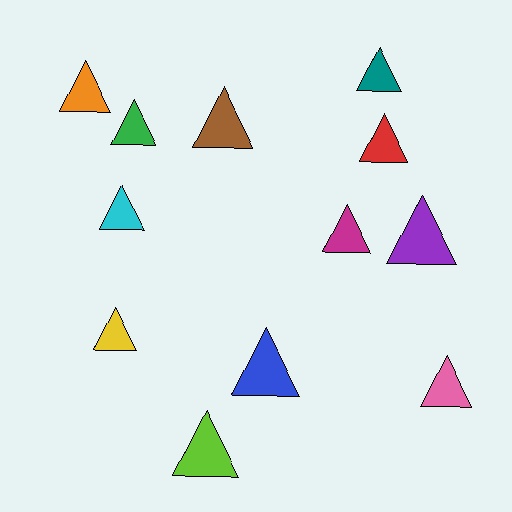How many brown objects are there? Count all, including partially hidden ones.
There is 1 brown object.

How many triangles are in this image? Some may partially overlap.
There are 12 triangles.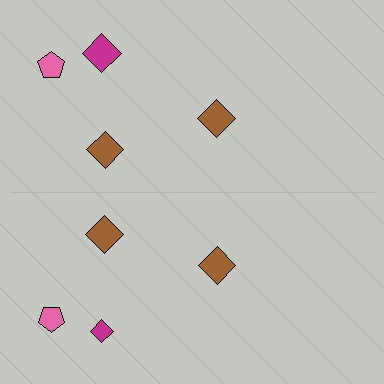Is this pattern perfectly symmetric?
No, the pattern is not perfectly symmetric. The magenta diamond on the bottom side has a different size than its mirror counterpart.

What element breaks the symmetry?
The magenta diamond on the bottom side has a different size than its mirror counterpart.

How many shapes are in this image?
There are 8 shapes in this image.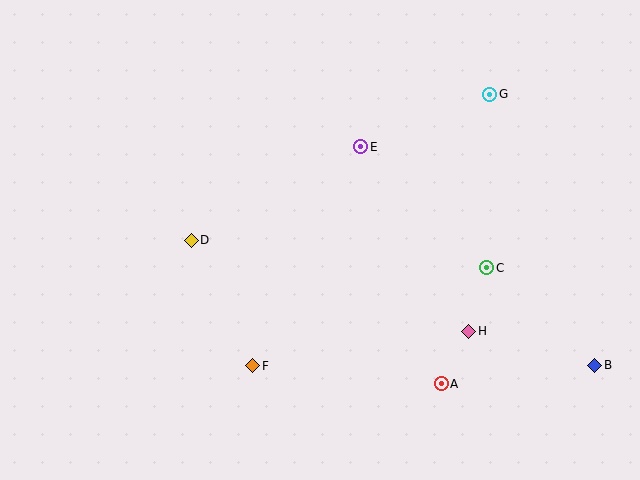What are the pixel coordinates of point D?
Point D is at (191, 240).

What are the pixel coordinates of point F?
Point F is at (253, 366).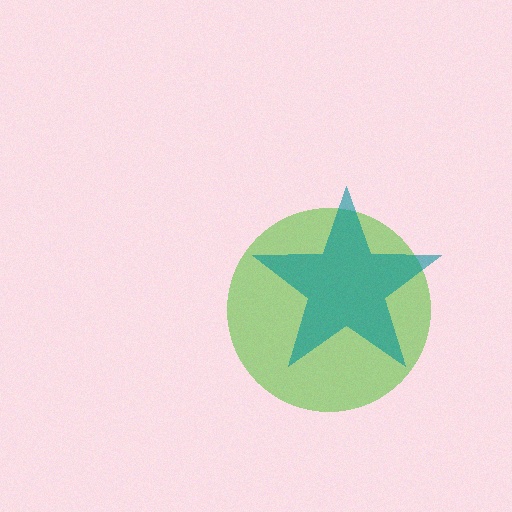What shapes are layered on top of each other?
The layered shapes are: a lime circle, a teal star.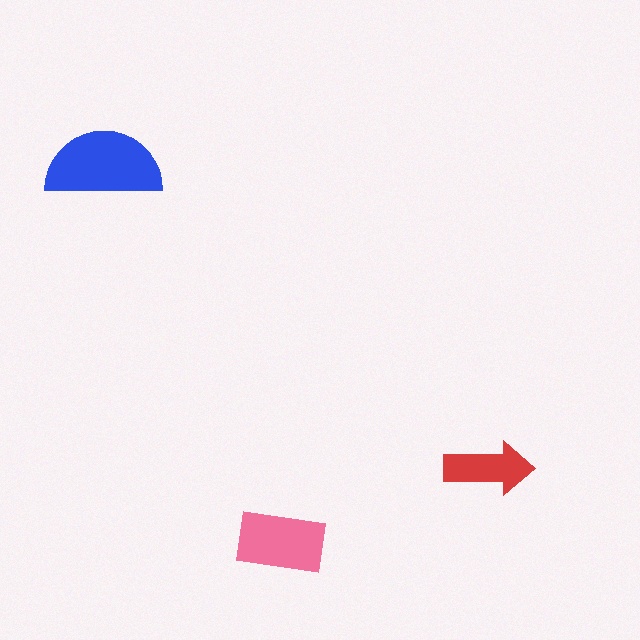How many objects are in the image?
There are 3 objects in the image.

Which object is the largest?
The blue semicircle.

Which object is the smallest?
The red arrow.